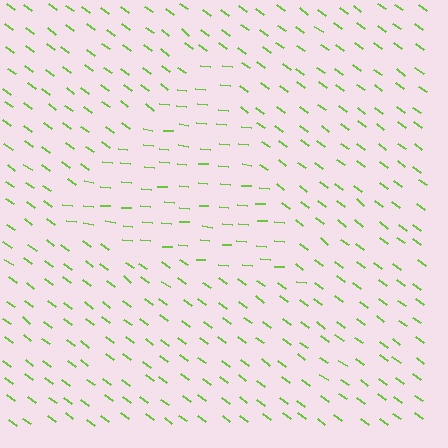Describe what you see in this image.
The image is filled with small lime line segments. A triangle region in the image has lines oriented differently from the surrounding lines, creating a visible texture boundary.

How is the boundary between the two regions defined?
The boundary is defined purely by a change in line orientation (approximately 31 degrees difference). All lines are the same color and thickness.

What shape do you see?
I see a triangle.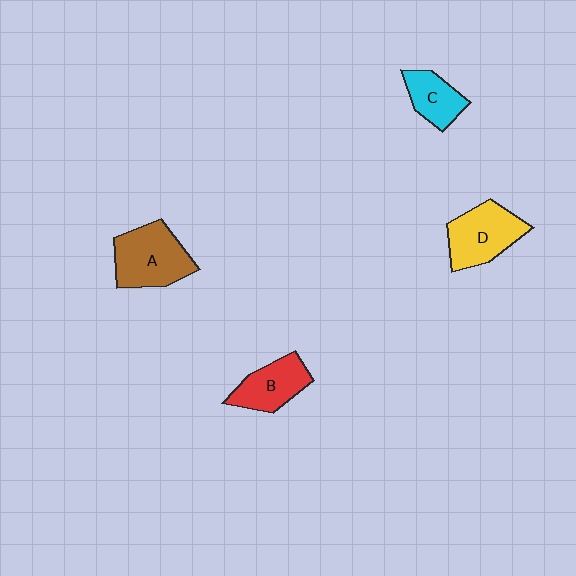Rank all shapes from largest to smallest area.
From largest to smallest: A (brown), D (yellow), B (red), C (cyan).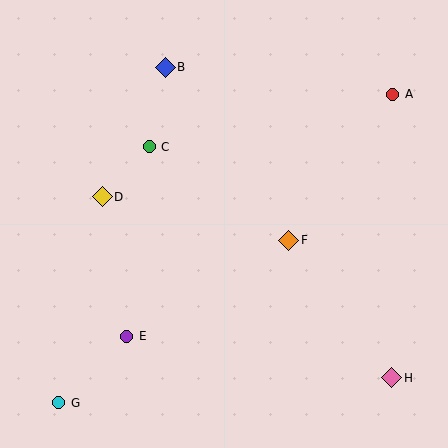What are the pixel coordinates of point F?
Point F is at (289, 240).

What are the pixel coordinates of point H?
Point H is at (392, 378).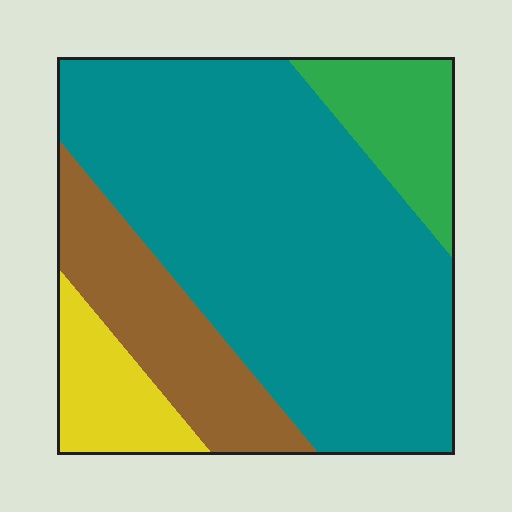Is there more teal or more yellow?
Teal.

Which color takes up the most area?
Teal, at roughly 65%.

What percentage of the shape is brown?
Brown covers roughly 15% of the shape.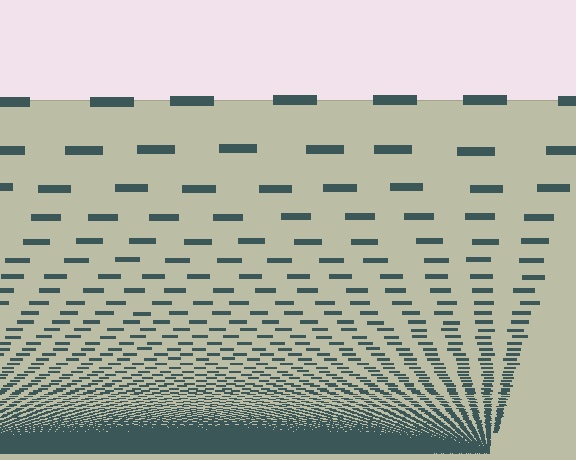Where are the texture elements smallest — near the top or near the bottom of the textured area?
Near the bottom.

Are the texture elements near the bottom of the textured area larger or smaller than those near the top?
Smaller. The gradient is inverted — elements near the bottom are smaller and denser.